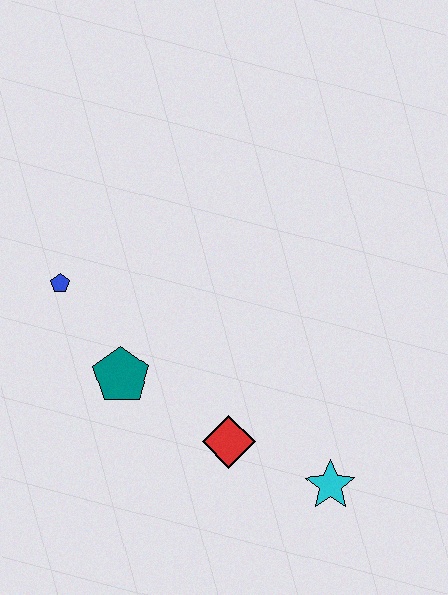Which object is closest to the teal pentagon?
The blue pentagon is closest to the teal pentagon.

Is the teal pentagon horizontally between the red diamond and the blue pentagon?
Yes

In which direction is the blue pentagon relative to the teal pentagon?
The blue pentagon is above the teal pentagon.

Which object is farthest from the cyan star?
The blue pentagon is farthest from the cyan star.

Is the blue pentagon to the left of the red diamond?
Yes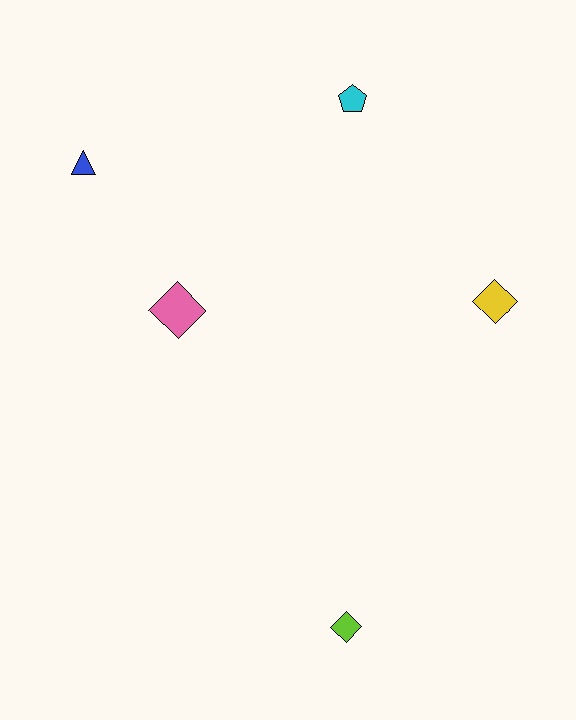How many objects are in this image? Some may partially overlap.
There are 5 objects.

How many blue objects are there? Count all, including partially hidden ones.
There is 1 blue object.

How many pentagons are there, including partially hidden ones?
There is 1 pentagon.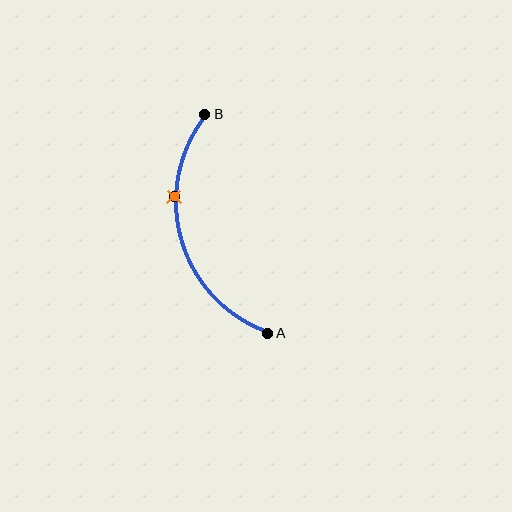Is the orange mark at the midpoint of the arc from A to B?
No. The orange mark lies on the arc but is closer to endpoint B. The arc midpoint would be at the point on the curve equidistant along the arc from both A and B.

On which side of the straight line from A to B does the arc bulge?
The arc bulges to the left of the straight line connecting A and B.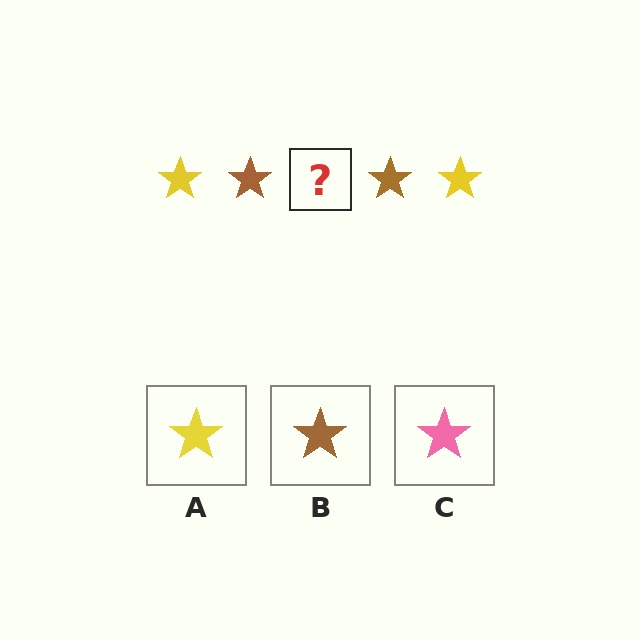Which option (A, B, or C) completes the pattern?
A.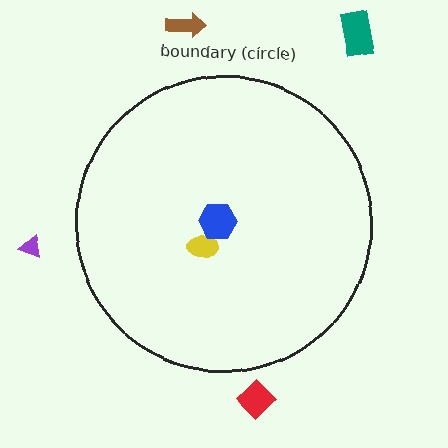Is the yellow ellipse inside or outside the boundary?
Inside.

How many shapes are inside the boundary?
2 inside, 4 outside.